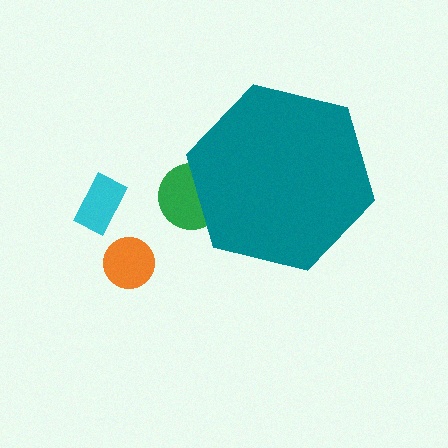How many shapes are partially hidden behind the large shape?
1 shape is partially hidden.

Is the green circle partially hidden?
Yes, the green circle is partially hidden behind the teal hexagon.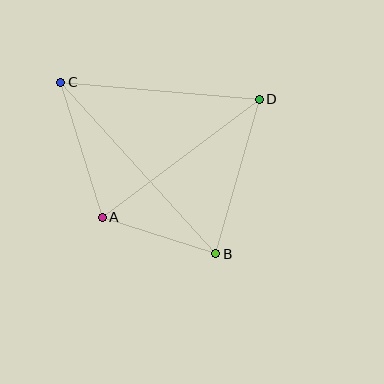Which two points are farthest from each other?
Points B and C are farthest from each other.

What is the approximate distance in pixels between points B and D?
The distance between B and D is approximately 161 pixels.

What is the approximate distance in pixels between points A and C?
The distance between A and C is approximately 141 pixels.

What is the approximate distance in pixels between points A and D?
The distance between A and D is approximately 196 pixels.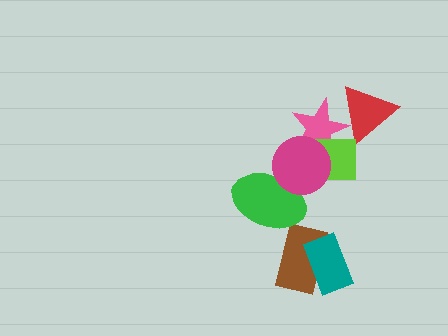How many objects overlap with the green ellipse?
1 object overlaps with the green ellipse.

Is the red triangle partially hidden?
No, no other shape covers it.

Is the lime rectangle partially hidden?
Yes, it is partially covered by another shape.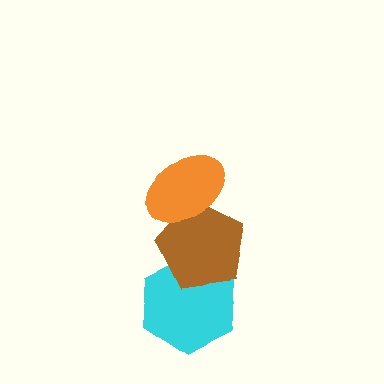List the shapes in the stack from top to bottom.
From top to bottom: the orange ellipse, the brown pentagon, the cyan hexagon.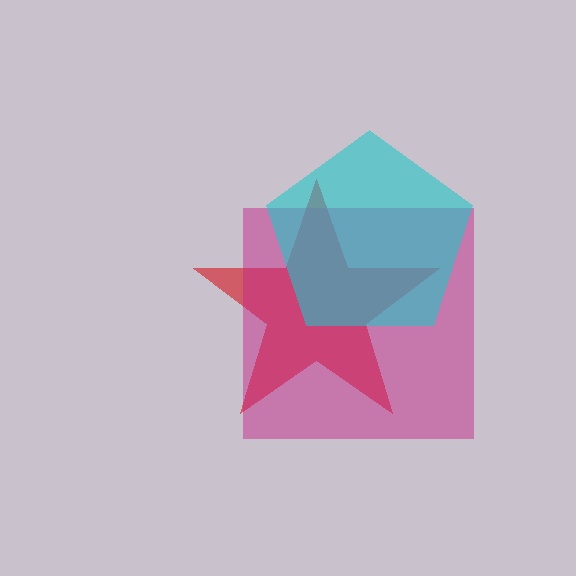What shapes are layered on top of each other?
The layered shapes are: a red star, a magenta square, a cyan pentagon.